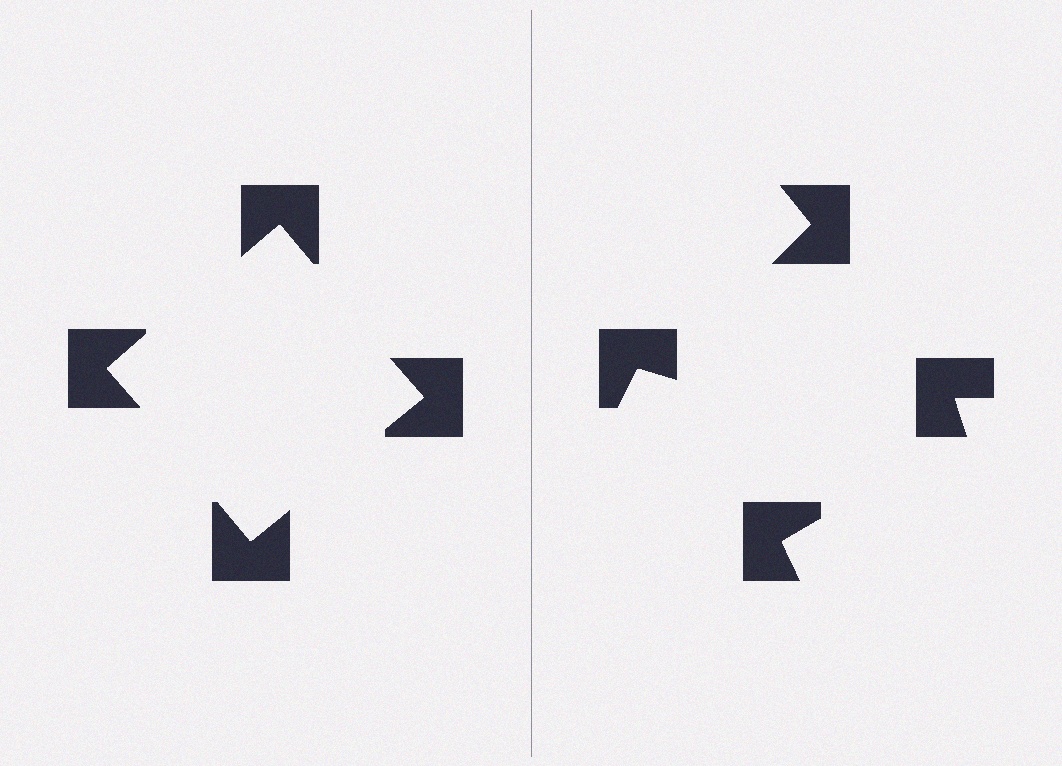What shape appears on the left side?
An illusory square.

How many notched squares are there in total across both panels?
8 — 4 on each side.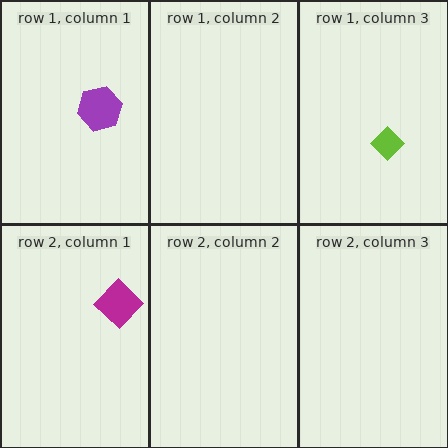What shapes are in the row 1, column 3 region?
The lime diamond.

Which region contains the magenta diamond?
The row 2, column 1 region.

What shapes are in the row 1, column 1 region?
The purple hexagon.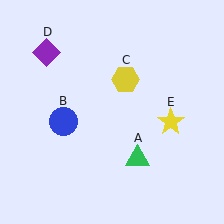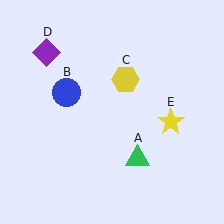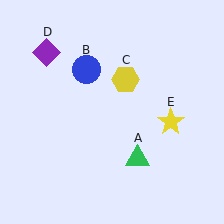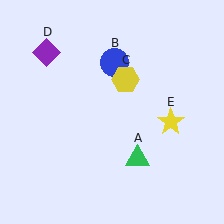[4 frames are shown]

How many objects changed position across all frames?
1 object changed position: blue circle (object B).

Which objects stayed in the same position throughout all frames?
Green triangle (object A) and yellow hexagon (object C) and purple diamond (object D) and yellow star (object E) remained stationary.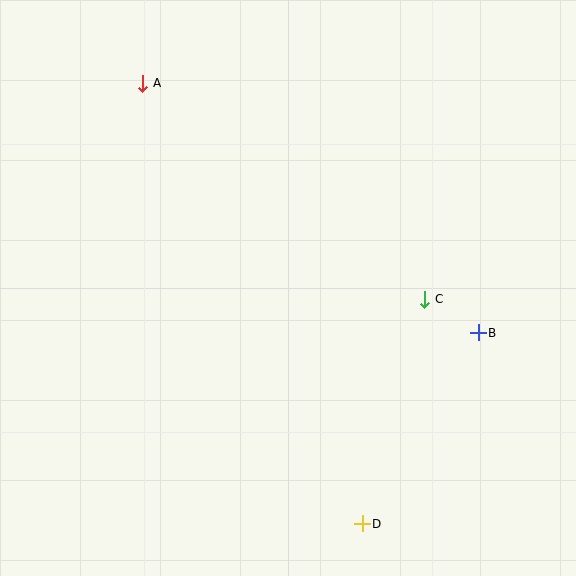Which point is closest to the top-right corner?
Point C is closest to the top-right corner.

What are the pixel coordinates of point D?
Point D is at (362, 524).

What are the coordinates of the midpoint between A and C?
The midpoint between A and C is at (284, 191).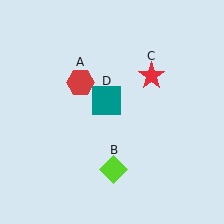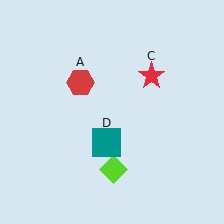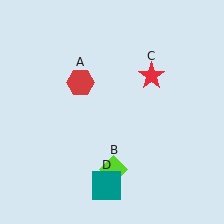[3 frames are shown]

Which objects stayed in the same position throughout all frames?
Red hexagon (object A) and lime diamond (object B) and red star (object C) remained stationary.